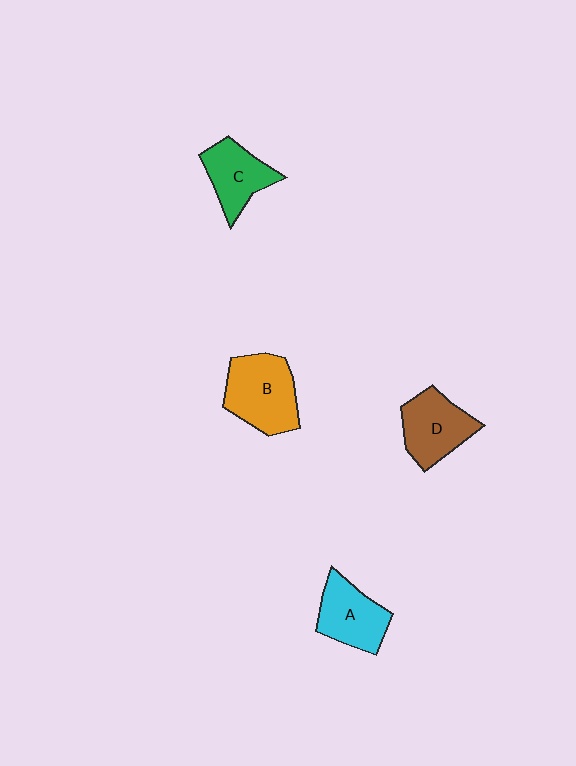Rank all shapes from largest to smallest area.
From largest to smallest: B (orange), D (brown), A (cyan), C (green).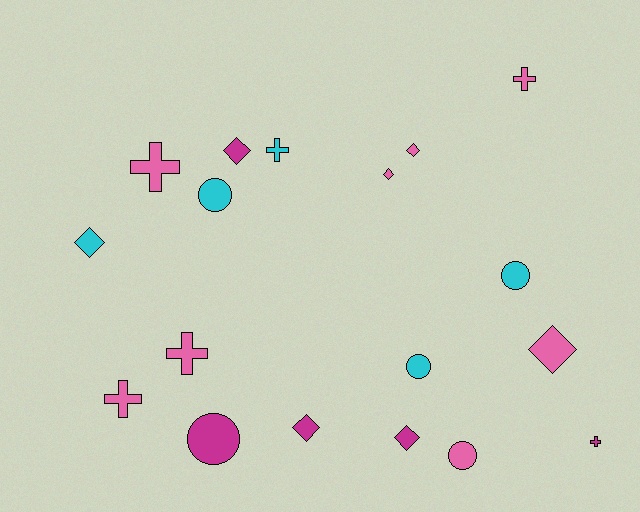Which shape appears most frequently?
Diamond, with 7 objects.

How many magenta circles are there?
There is 1 magenta circle.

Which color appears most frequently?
Pink, with 8 objects.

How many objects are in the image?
There are 18 objects.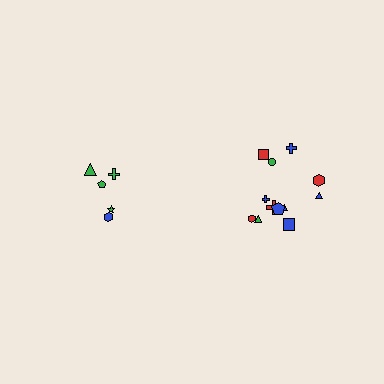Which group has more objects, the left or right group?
The right group.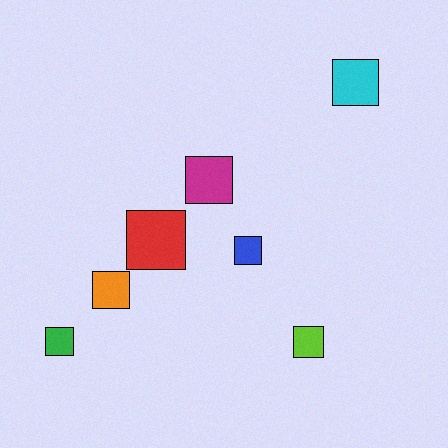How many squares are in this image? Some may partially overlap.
There are 7 squares.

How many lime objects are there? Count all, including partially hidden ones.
There is 1 lime object.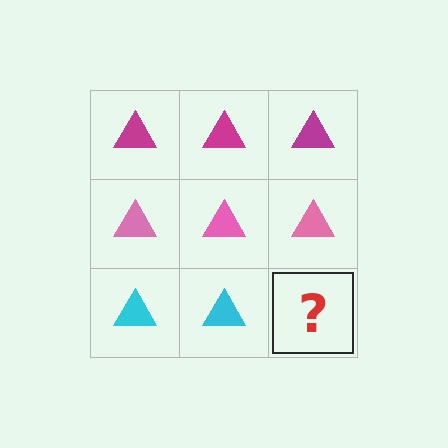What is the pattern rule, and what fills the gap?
The rule is that each row has a consistent color. The gap should be filled with a cyan triangle.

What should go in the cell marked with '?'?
The missing cell should contain a cyan triangle.